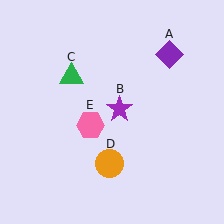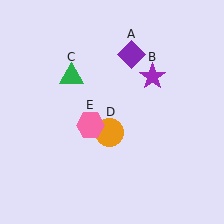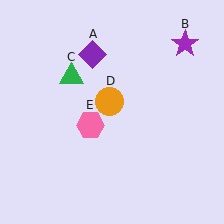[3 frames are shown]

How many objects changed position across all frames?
3 objects changed position: purple diamond (object A), purple star (object B), orange circle (object D).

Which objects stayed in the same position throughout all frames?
Green triangle (object C) and pink hexagon (object E) remained stationary.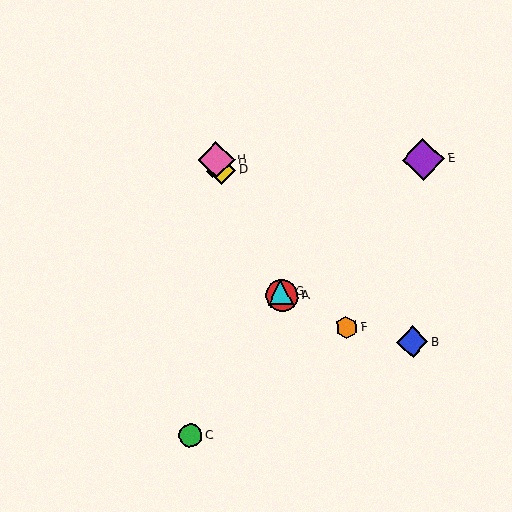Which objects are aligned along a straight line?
Objects A, D, G, H are aligned along a straight line.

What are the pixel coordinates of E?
Object E is at (423, 159).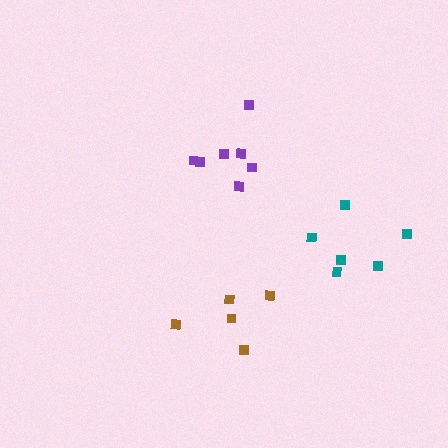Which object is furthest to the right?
The teal cluster is rightmost.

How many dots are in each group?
Group 1: 7 dots, Group 2: 6 dots, Group 3: 5 dots (18 total).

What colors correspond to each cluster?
The clusters are colored: purple, teal, brown.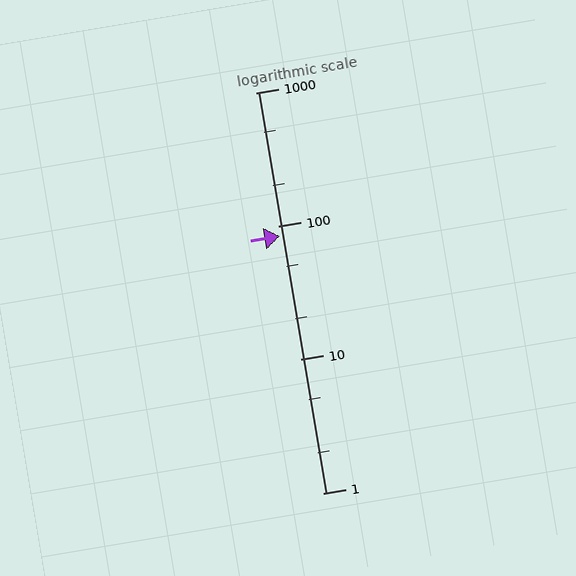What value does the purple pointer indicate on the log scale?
The pointer indicates approximately 84.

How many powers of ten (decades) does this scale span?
The scale spans 3 decades, from 1 to 1000.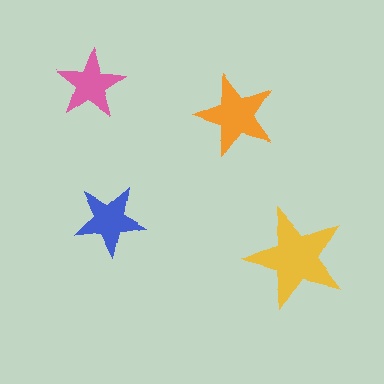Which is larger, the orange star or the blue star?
The orange one.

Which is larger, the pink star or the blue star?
The blue one.